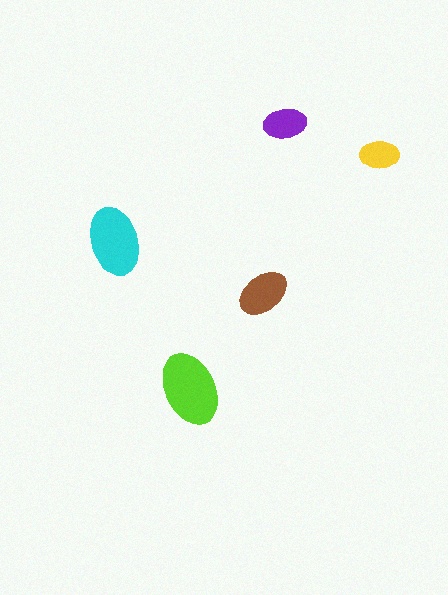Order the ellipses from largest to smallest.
the lime one, the cyan one, the brown one, the purple one, the yellow one.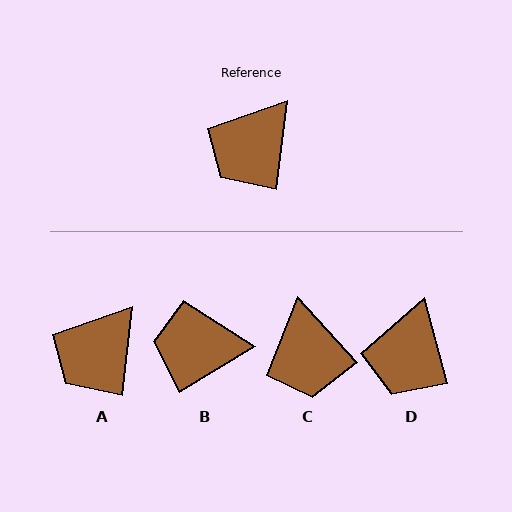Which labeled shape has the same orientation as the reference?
A.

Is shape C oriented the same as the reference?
No, it is off by about 49 degrees.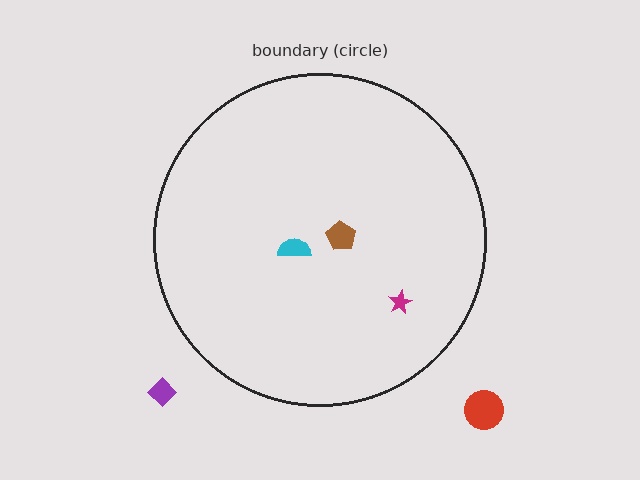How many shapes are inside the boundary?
3 inside, 2 outside.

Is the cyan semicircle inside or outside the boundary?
Inside.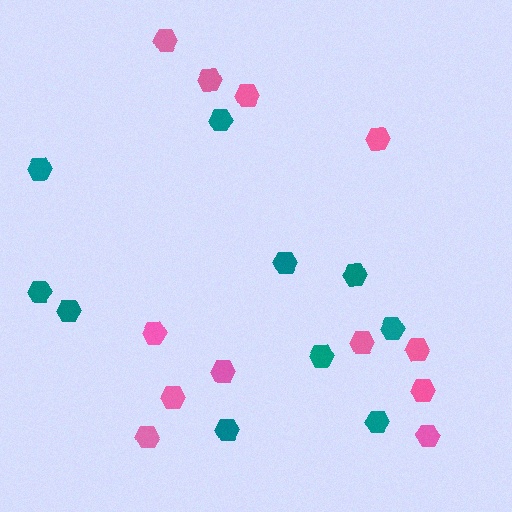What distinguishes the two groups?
There are 2 groups: one group of pink hexagons (12) and one group of teal hexagons (10).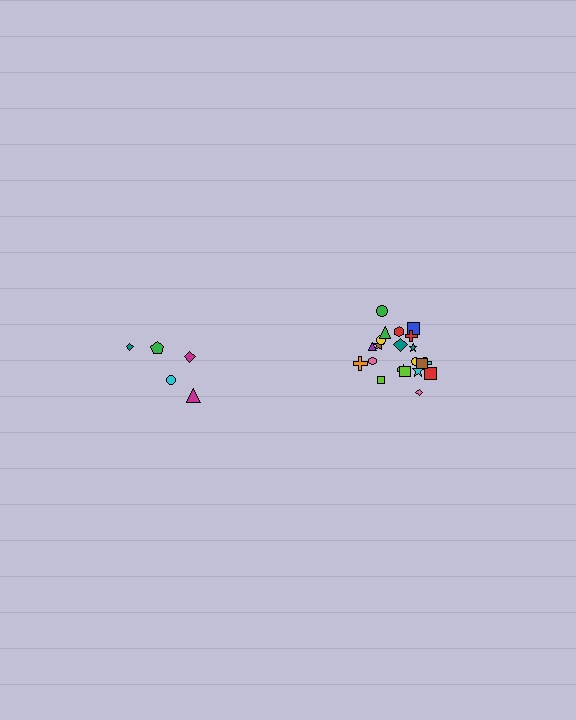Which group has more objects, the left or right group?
The right group.